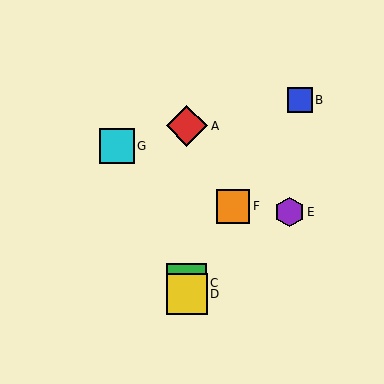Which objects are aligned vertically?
Objects A, C, D are aligned vertically.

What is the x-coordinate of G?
Object G is at x≈117.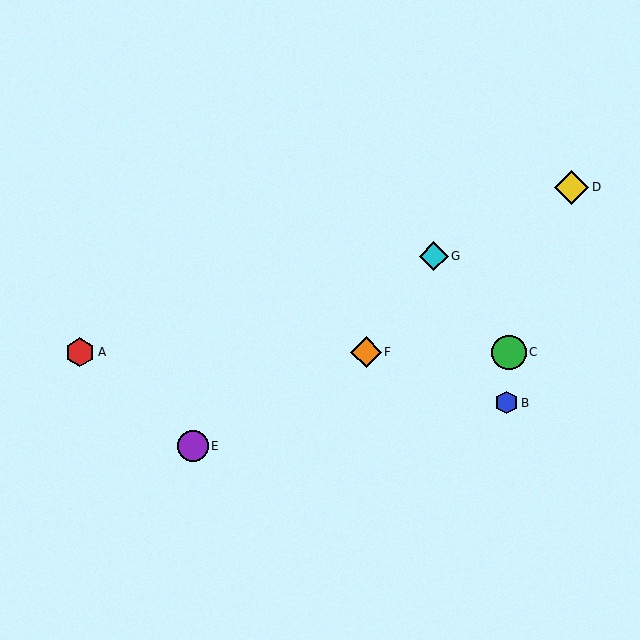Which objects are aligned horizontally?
Objects A, C, F are aligned horizontally.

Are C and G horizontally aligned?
No, C is at y≈352 and G is at y≈256.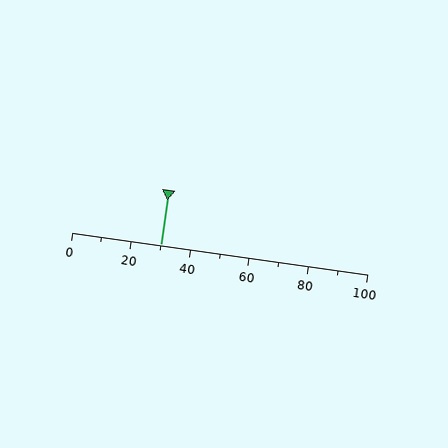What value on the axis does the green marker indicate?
The marker indicates approximately 30.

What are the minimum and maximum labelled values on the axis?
The axis runs from 0 to 100.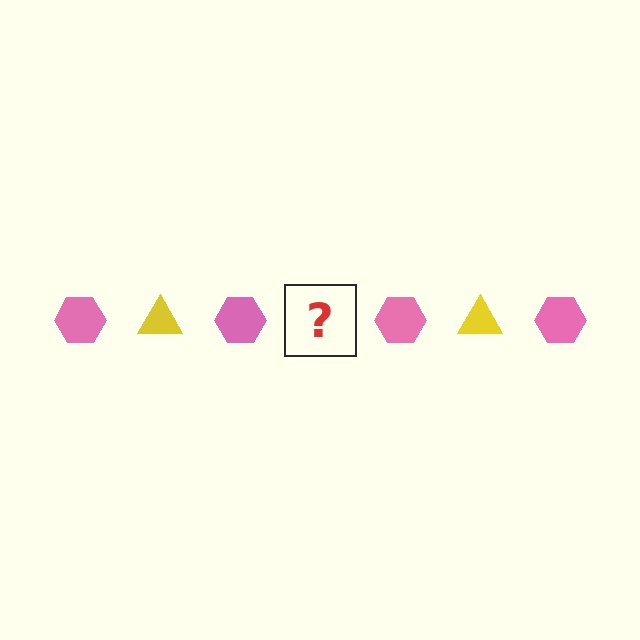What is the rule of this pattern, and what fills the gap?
The rule is that the pattern alternates between pink hexagon and yellow triangle. The gap should be filled with a yellow triangle.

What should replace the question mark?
The question mark should be replaced with a yellow triangle.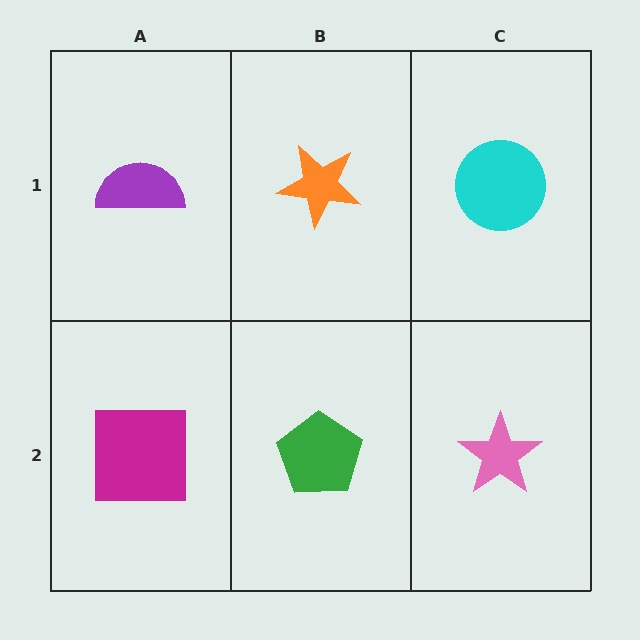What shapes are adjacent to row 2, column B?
An orange star (row 1, column B), a magenta square (row 2, column A), a pink star (row 2, column C).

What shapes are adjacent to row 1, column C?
A pink star (row 2, column C), an orange star (row 1, column B).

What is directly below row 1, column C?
A pink star.